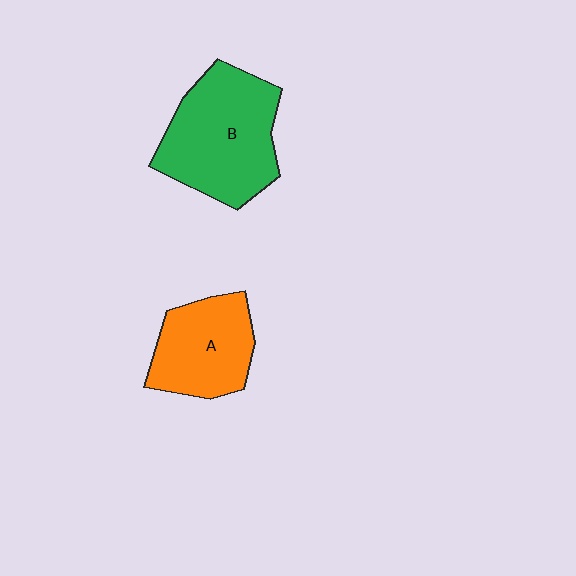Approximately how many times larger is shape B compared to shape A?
Approximately 1.4 times.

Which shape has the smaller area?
Shape A (orange).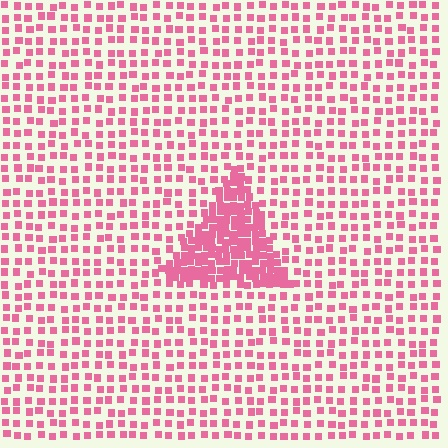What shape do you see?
I see a triangle.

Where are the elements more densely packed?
The elements are more densely packed inside the triangle boundary.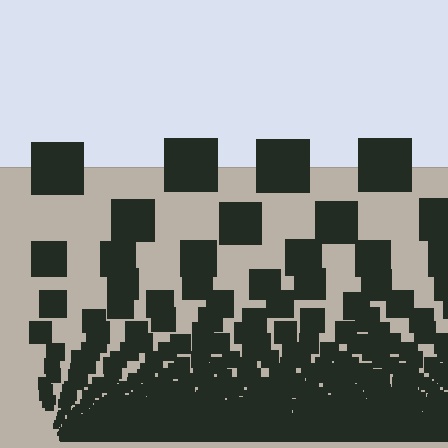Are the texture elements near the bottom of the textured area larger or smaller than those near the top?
Smaller. The gradient is inverted — elements near the bottom are smaller and denser.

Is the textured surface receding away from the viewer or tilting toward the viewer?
The surface appears to tilt toward the viewer. Texture elements get larger and sparser toward the top.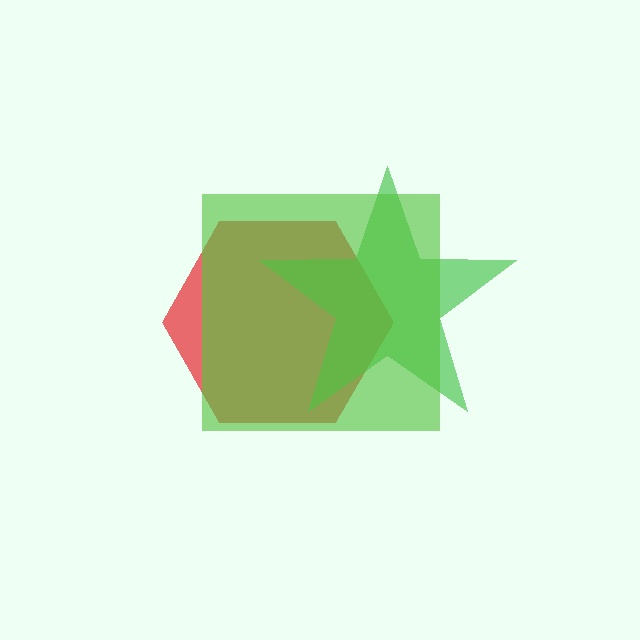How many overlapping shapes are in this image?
There are 3 overlapping shapes in the image.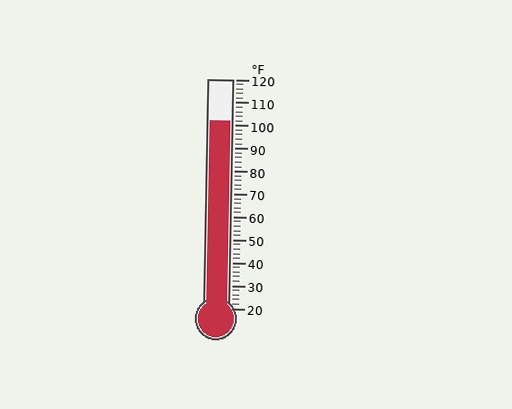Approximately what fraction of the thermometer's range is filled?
The thermometer is filled to approximately 80% of its range.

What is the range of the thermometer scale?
The thermometer scale ranges from 20°F to 120°F.